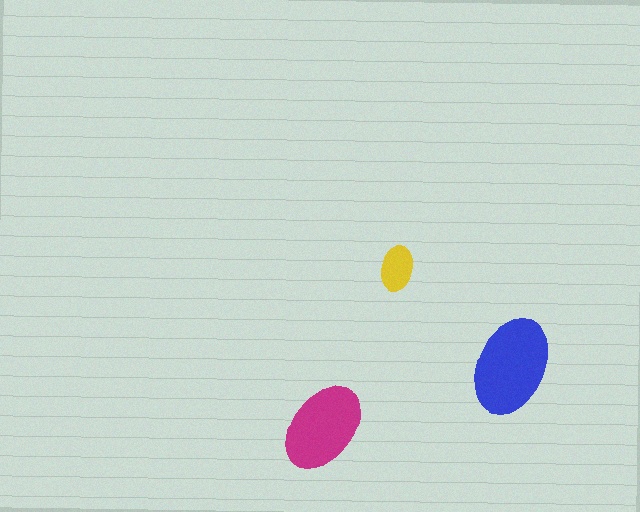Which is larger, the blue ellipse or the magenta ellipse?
The blue one.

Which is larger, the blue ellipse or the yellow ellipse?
The blue one.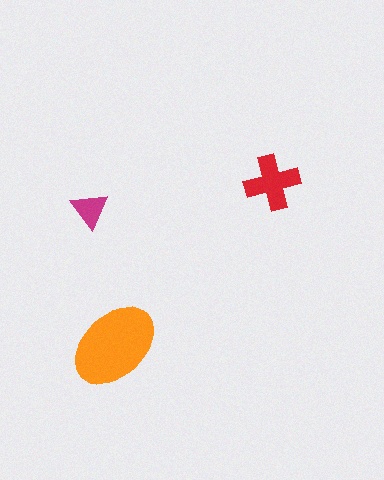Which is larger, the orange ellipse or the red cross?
The orange ellipse.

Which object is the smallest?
The magenta triangle.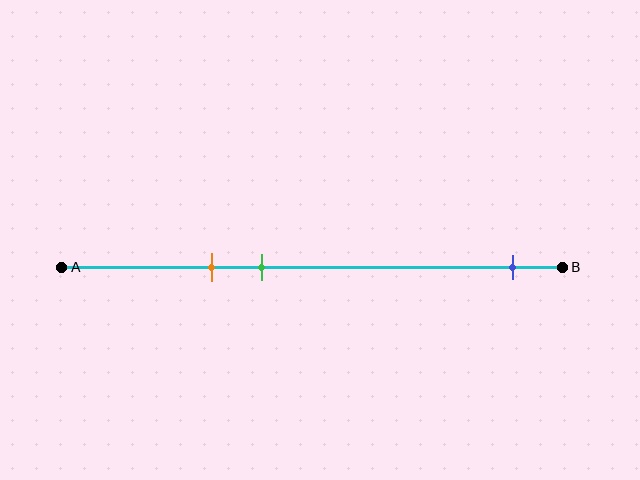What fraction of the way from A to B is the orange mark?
The orange mark is approximately 30% (0.3) of the way from A to B.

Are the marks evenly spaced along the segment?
No, the marks are not evenly spaced.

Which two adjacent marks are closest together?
The orange and green marks are the closest adjacent pair.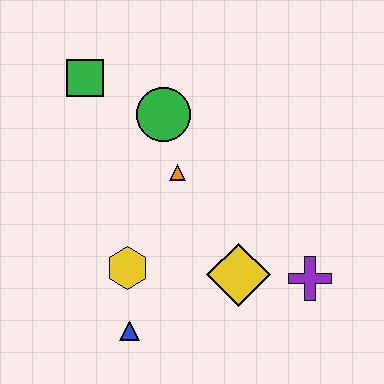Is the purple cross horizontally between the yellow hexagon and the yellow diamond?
No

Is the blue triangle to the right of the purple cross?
No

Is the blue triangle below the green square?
Yes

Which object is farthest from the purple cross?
The green square is farthest from the purple cross.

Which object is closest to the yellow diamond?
The purple cross is closest to the yellow diamond.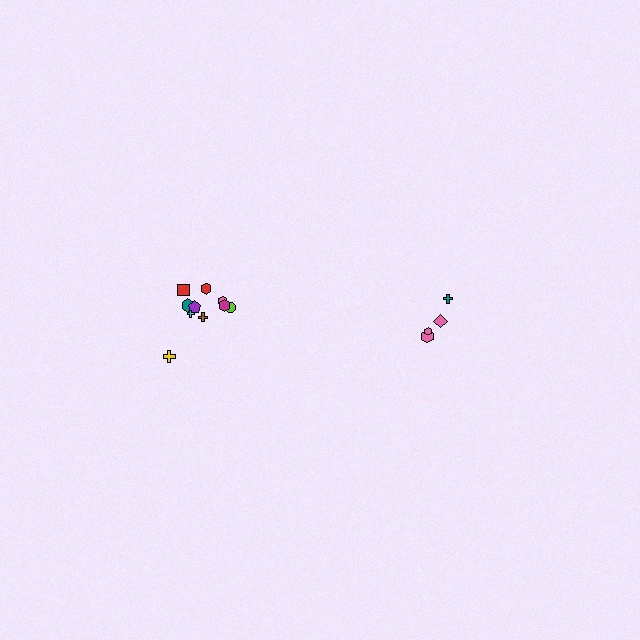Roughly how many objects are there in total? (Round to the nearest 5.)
Roughly 15 objects in total.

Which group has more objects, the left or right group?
The left group.